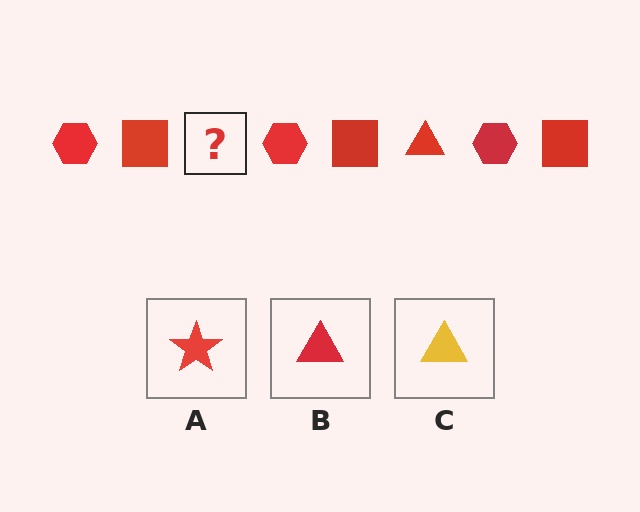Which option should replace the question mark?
Option B.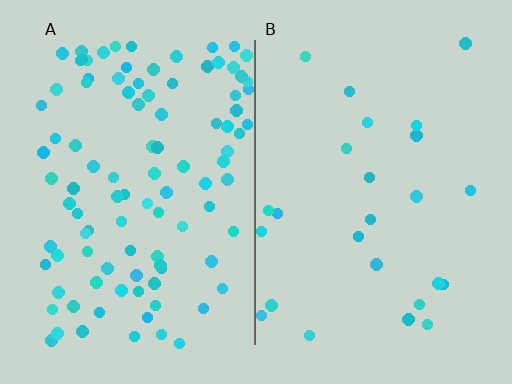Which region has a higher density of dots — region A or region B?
A (the left).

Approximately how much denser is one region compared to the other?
Approximately 4.0× — region A over region B.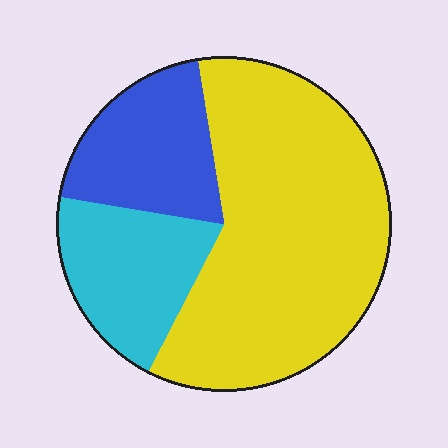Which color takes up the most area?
Yellow, at roughly 60%.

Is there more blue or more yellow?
Yellow.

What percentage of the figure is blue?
Blue takes up between a sixth and a third of the figure.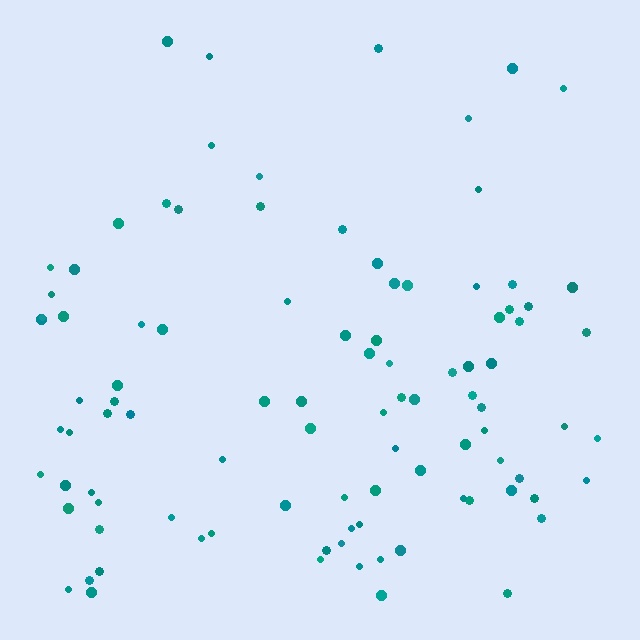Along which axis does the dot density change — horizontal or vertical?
Vertical.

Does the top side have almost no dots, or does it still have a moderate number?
Still a moderate number, just noticeably fewer than the bottom.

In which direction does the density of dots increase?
From top to bottom, with the bottom side densest.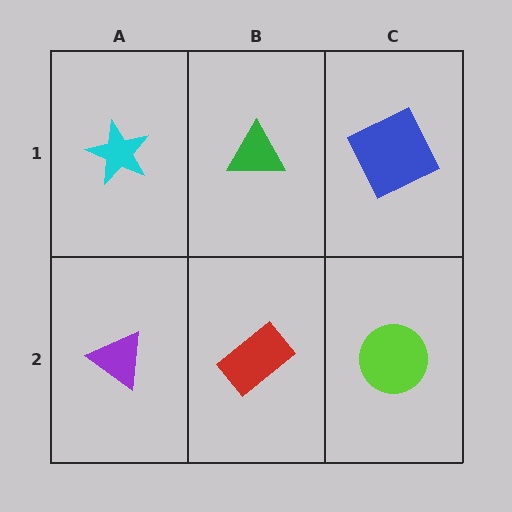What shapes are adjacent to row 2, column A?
A cyan star (row 1, column A), a red rectangle (row 2, column B).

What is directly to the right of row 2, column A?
A red rectangle.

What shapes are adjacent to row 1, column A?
A purple triangle (row 2, column A), a green triangle (row 1, column B).